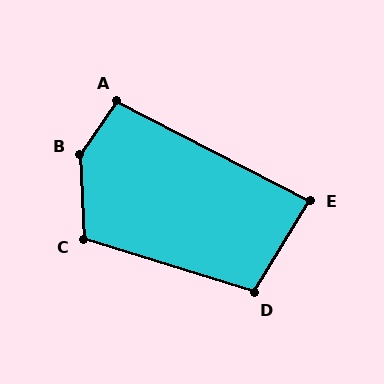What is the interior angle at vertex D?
Approximately 104 degrees (obtuse).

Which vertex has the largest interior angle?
B, at approximately 143 degrees.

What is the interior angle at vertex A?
Approximately 97 degrees (obtuse).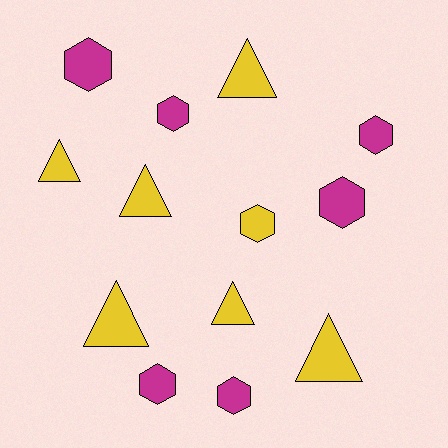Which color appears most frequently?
Yellow, with 7 objects.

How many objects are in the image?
There are 13 objects.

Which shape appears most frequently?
Hexagon, with 7 objects.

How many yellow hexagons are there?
There is 1 yellow hexagon.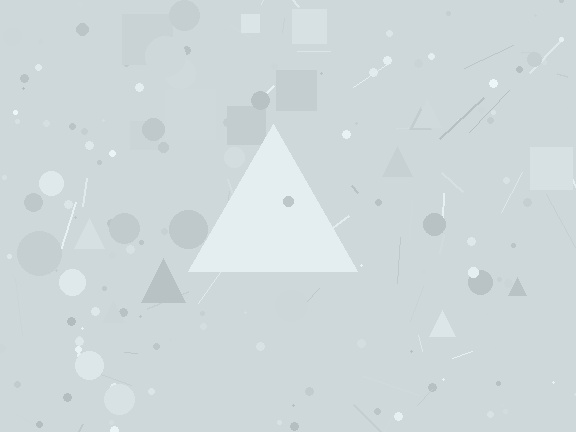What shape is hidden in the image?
A triangle is hidden in the image.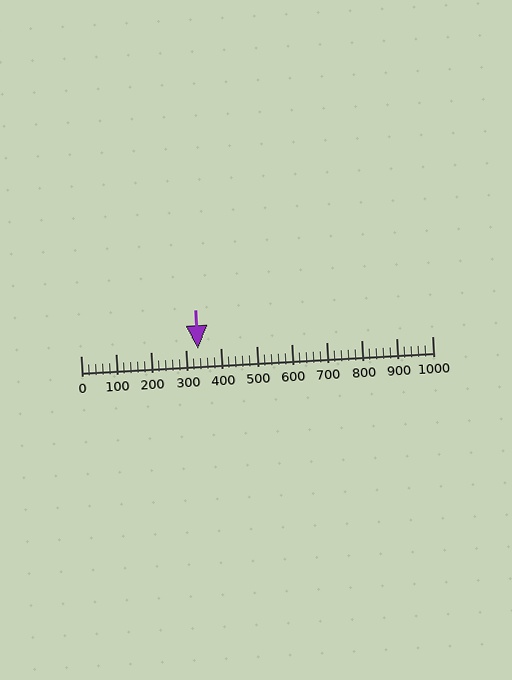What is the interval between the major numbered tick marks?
The major tick marks are spaced 100 units apart.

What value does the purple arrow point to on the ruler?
The purple arrow points to approximately 333.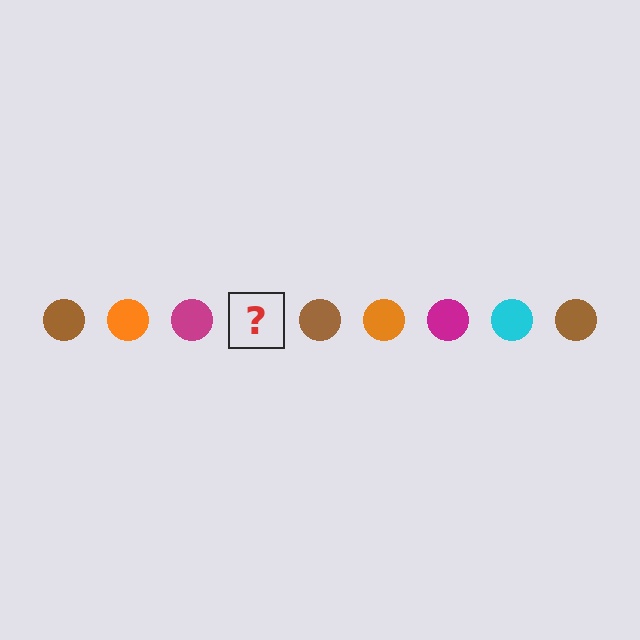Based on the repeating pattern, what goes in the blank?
The blank should be a cyan circle.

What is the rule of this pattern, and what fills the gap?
The rule is that the pattern cycles through brown, orange, magenta, cyan circles. The gap should be filled with a cyan circle.